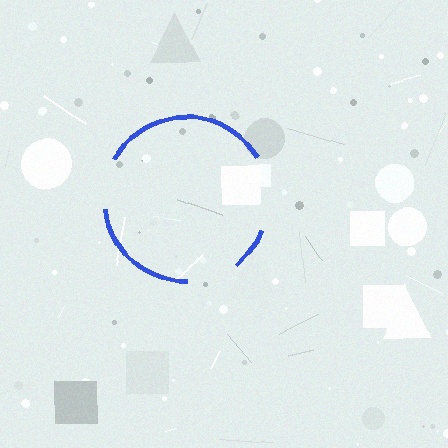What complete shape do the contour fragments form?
The contour fragments form a circle.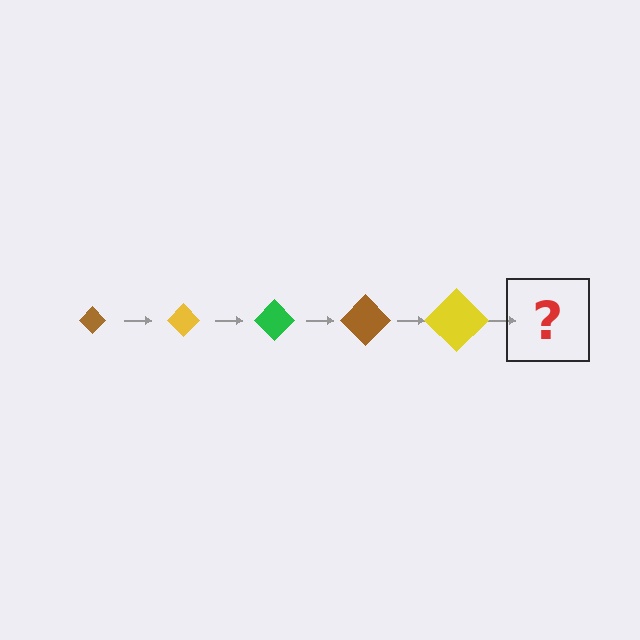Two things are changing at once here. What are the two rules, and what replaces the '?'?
The two rules are that the diamond grows larger each step and the color cycles through brown, yellow, and green. The '?' should be a green diamond, larger than the previous one.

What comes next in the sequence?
The next element should be a green diamond, larger than the previous one.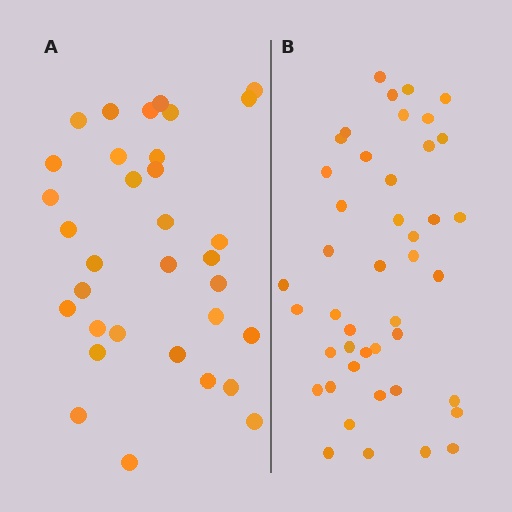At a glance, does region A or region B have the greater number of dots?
Region B (the right region) has more dots.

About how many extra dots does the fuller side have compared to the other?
Region B has roughly 12 or so more dots than region A.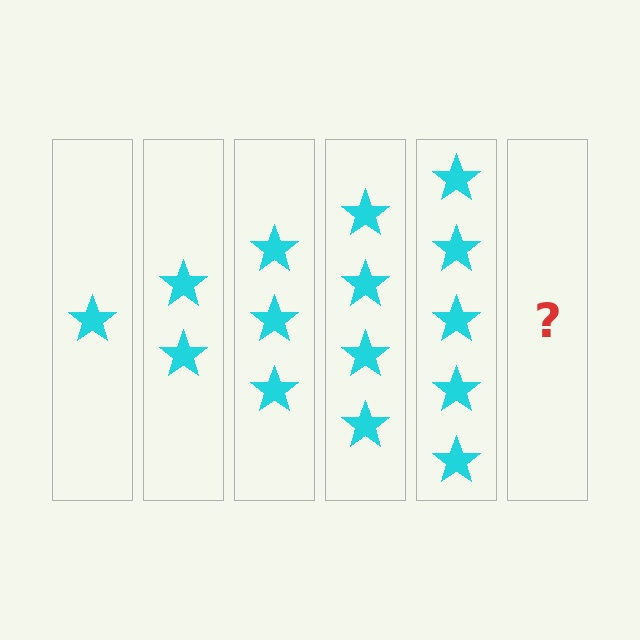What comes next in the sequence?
The next element should be 6 stars.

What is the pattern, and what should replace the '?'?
The pattern is that each step adds one more star. The '?' should be 6 stars.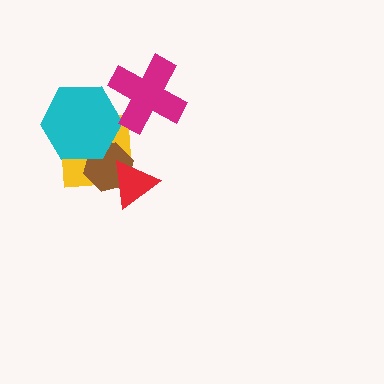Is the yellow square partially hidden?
Yes, it is partially covered by another shape.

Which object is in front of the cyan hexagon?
The magenta cross is in front of the cyan hexagon.